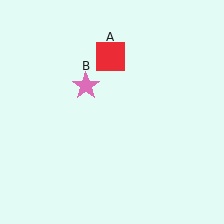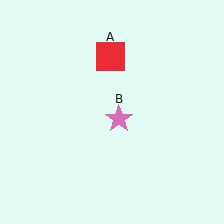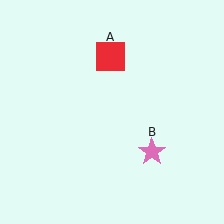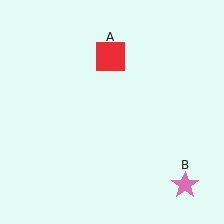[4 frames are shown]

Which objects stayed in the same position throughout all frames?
Red square (object A) remained stationary.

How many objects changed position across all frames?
1 object changed position: pink star (object B).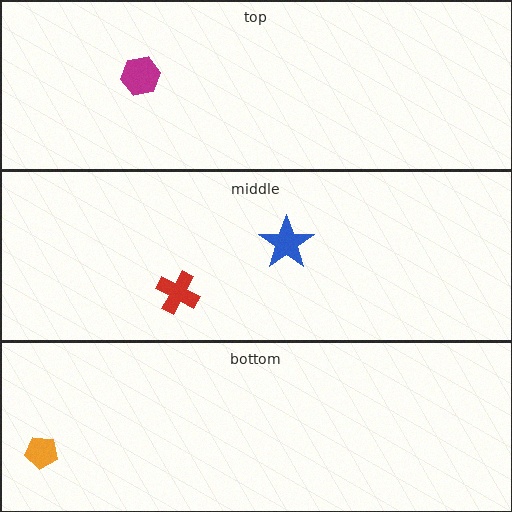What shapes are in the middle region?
The red cross, the blue star.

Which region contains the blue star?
The middle region.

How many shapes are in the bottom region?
1.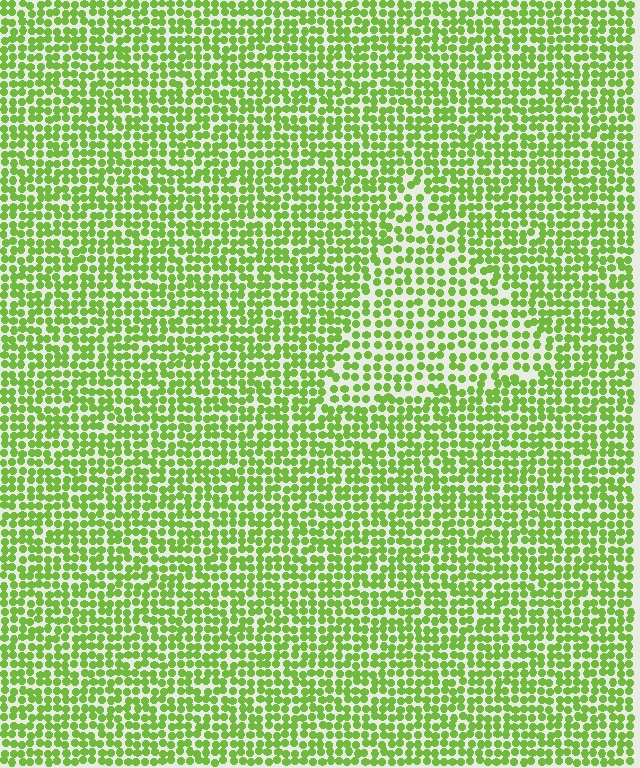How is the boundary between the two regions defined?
The boundary is defined by a change in element density (approximately 1.5x ratio). All elements are the same color, size, and shape.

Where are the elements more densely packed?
The elements are more densely packed outside the triangle boundary.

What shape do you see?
I see a triangle.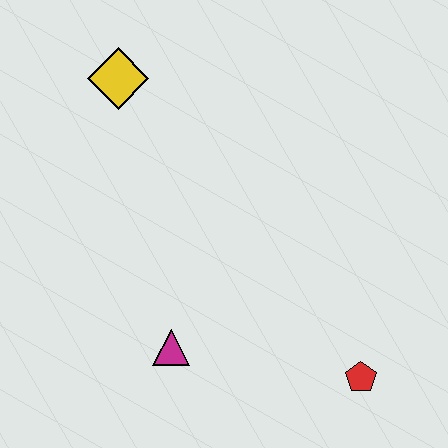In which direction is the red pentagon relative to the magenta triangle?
The red pentagon is to the right of the magenta triangle.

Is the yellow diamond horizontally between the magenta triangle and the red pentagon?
No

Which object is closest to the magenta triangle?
The red pentagon is closest to the magenta triangle.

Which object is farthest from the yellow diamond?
The red pentagon is farthest from the yellow diamond.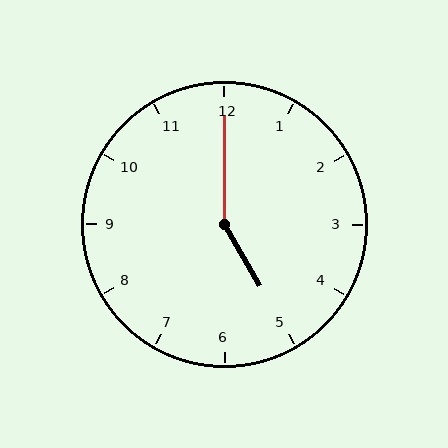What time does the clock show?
5:00.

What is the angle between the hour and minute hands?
Approximately 150 degrees.